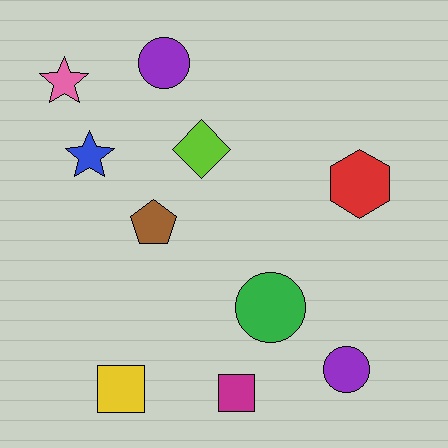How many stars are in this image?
There are 2 stars.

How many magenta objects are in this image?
There is 1 magenta object.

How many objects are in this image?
There are 10 objects.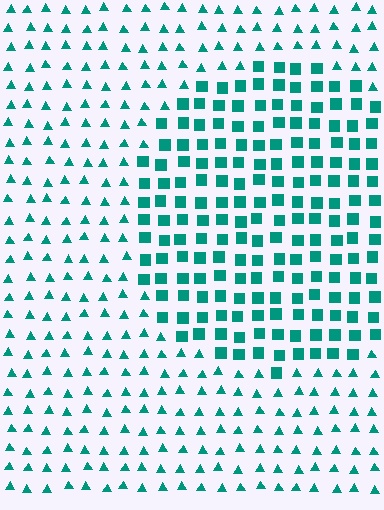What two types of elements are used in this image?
The image uses squares inside the circle region and triangles outside it.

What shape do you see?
I see a circle.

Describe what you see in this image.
The image is filled with small teal elements arranged in a uniform grid. A circle-shaped region contains squares, while the surrounding area contains triangles. The boundary is defined purely by the change in element shape.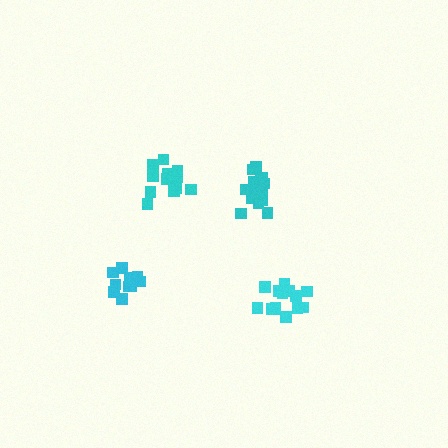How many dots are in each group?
Group 1: 16 dots, Group 2: 11 dots, Group 3: 12 dots, Group 4: 14 dots (53 total).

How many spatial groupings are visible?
There are 4 spatial groupings.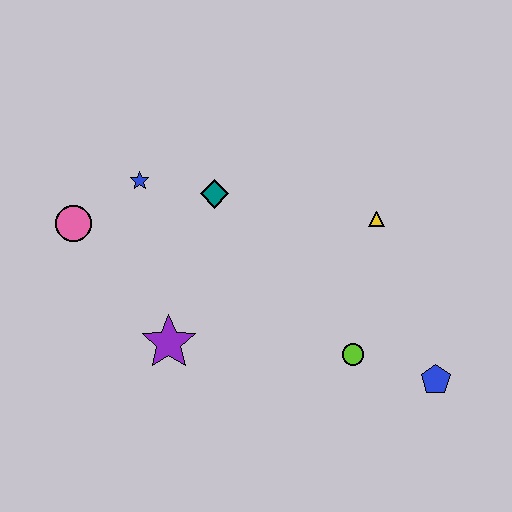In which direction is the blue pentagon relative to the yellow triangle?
The blue pentagon is below the yellow triangle.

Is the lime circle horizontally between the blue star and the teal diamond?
No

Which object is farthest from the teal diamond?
The blue pentagon is farthest from the teal diamond.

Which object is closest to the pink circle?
The blue star is closest to the pink circle.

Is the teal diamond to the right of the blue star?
Yes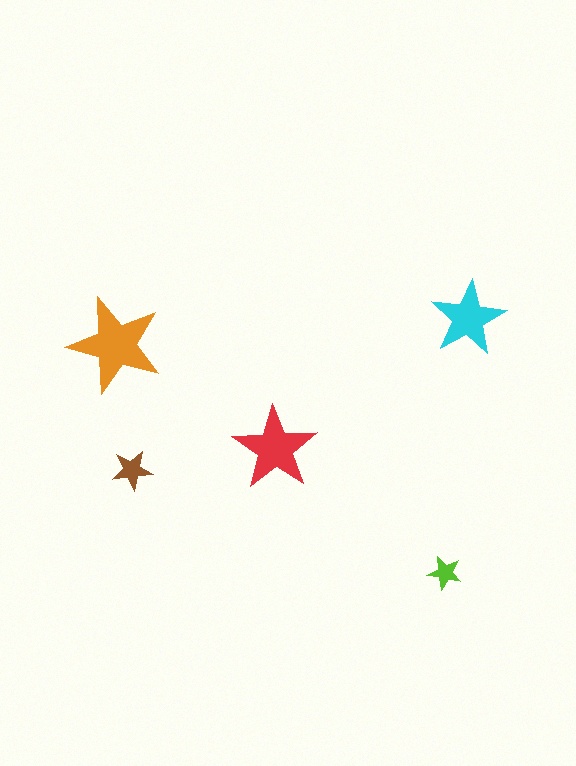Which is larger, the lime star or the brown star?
The brown one.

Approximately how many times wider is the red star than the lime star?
About 2.5 times wider.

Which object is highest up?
The cyan star is topmost.